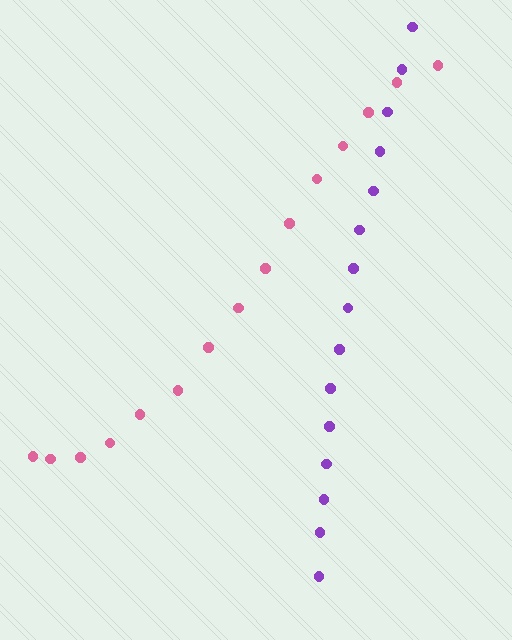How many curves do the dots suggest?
There are 2 distinct paths.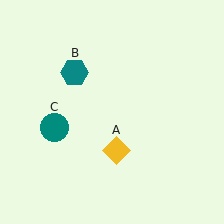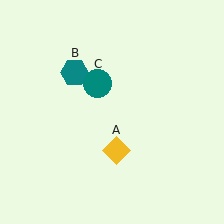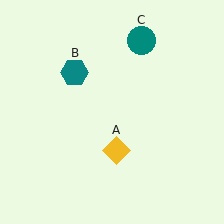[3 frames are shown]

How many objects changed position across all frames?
1 object changed position: teal circle (object C).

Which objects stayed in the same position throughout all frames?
Yellow diamond (object A) and teal hexagon (object B) remained stationary.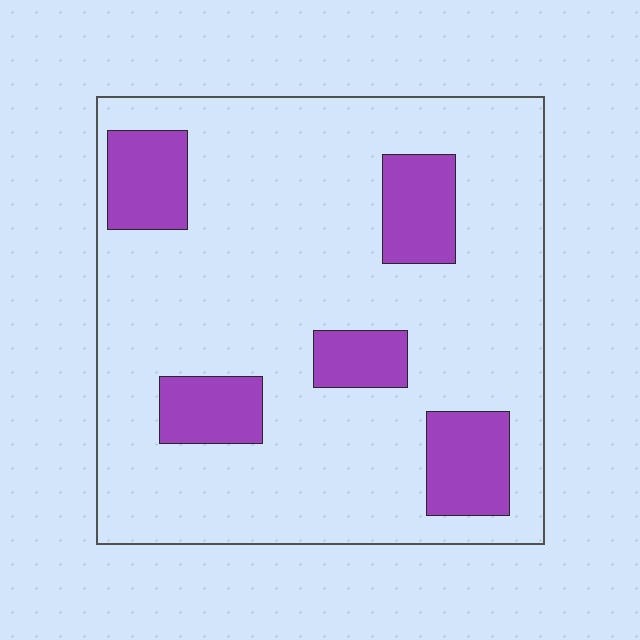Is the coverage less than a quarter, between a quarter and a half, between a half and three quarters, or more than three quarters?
Less than a quarter.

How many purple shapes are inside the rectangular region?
5.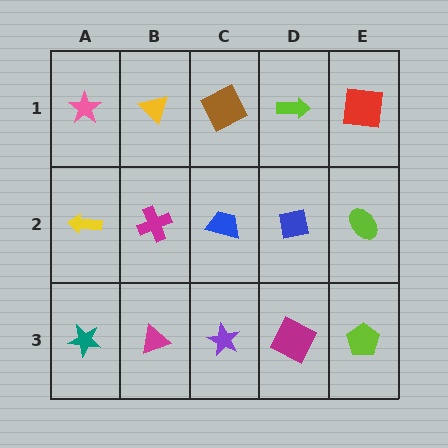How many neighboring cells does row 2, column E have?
3.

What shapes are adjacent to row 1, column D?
A blue square (row 2, column D), a brown square (row 1, column C), a red square (row 1, column E).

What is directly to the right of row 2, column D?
A lime ellipse.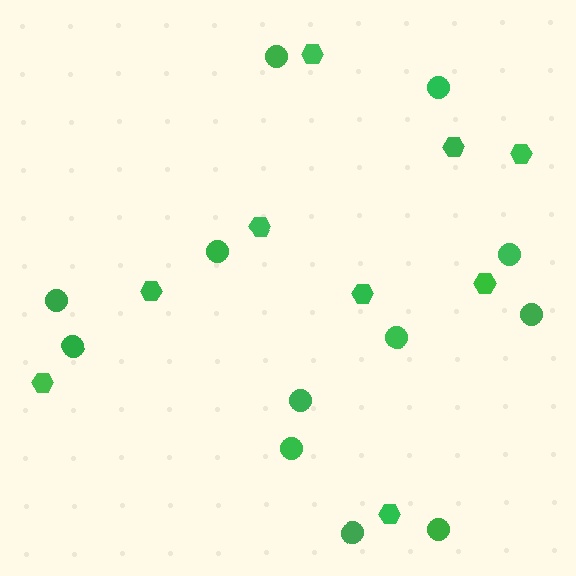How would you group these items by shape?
There are 2 groups: one group of circles (12) and one group of hexagons (9).